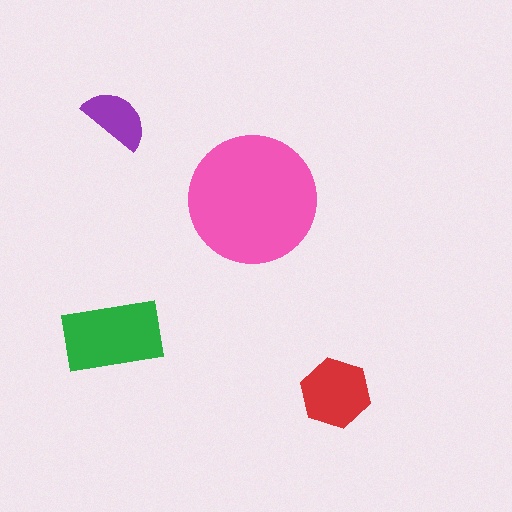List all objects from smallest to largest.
The purple semicircle, the red hexagon, the green rectangle, the pink circle.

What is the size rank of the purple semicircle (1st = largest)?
4th.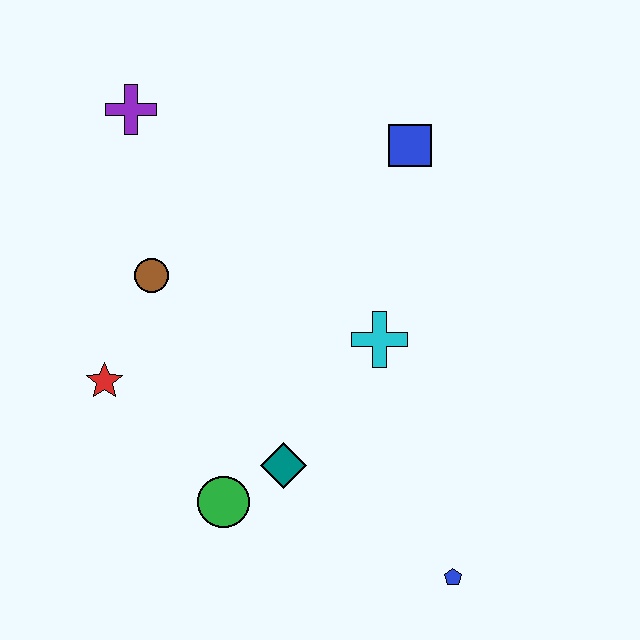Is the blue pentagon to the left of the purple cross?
No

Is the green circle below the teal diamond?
Yes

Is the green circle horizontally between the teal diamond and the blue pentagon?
No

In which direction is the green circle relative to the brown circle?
The green circle is below the brown circle.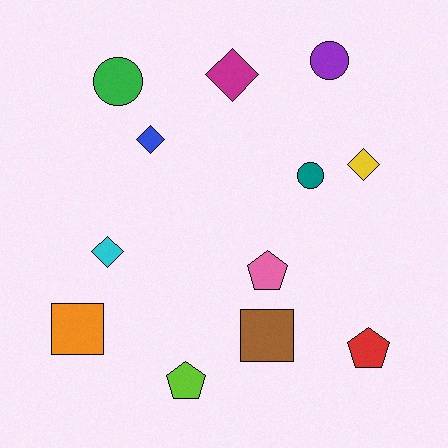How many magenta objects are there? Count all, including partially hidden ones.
There is 1 magenta object.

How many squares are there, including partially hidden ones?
There are 2 squares.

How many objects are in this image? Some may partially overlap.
There are 12 objects.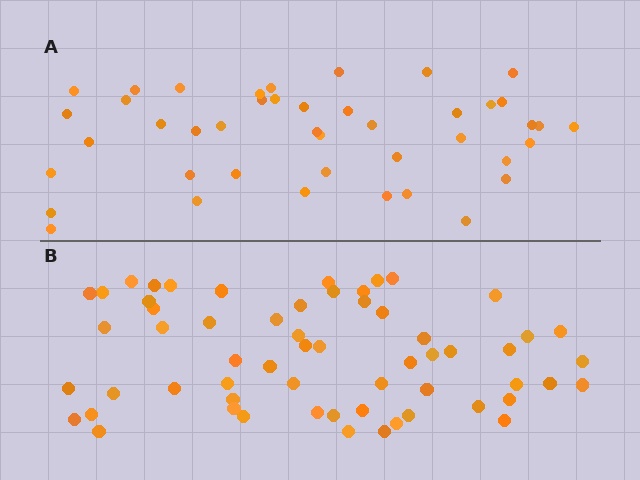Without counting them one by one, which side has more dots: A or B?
Region B (the bottom region) has more dots.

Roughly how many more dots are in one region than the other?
Region B has approximately 15 more dots than region A.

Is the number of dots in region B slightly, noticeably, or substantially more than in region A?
Region B has noticeably more, but not dramatically so. The ratio is roughly 1.4 to 1.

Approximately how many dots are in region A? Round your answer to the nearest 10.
About 40 dots. (The exact count is 43, which rounds to 40.)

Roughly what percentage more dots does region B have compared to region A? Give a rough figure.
About 40% more.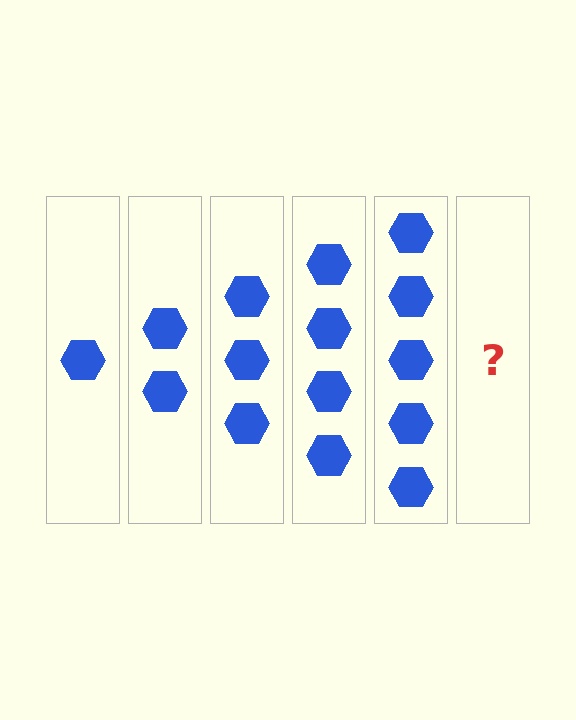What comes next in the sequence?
The next element should be 6 hexagons.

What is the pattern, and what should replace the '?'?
The pattern is that each step adds one more hexagon. The '?' should be 6 hexagons.